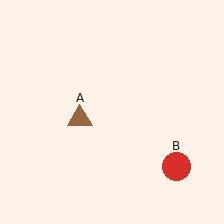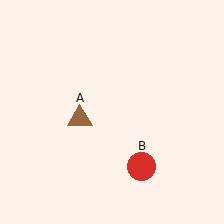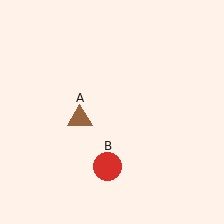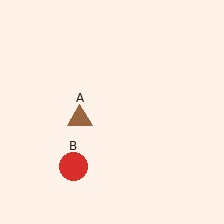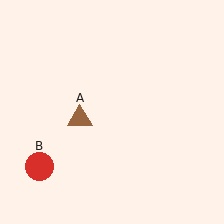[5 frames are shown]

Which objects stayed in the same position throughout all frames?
Brown triangle (object A) remained stationary.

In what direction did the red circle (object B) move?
The red circle (object B) moved left.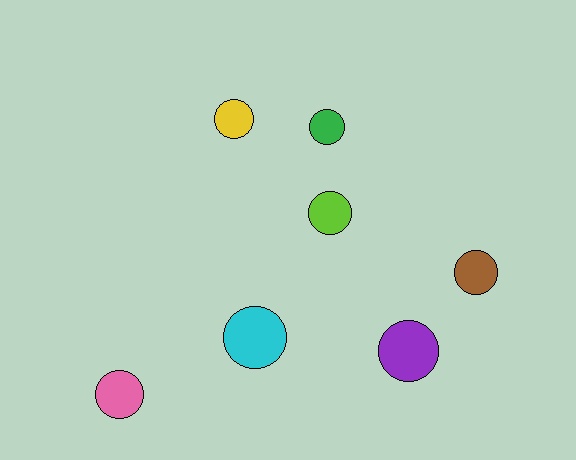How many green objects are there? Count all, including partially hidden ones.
There is 1 green object.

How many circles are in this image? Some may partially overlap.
There are 7 circles.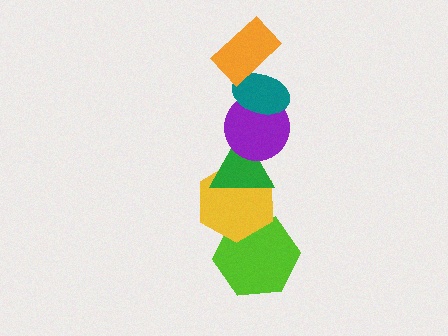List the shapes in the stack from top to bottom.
From top to bottom: the orange rectangle, the teal ellipse, the purple circle, the green triangle, the yellow hexagon, the lime hexagon.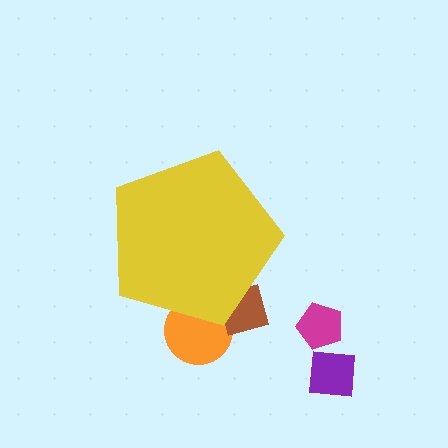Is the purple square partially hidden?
No, the purple square is fully visible.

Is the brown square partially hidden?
Yes, the brown square is partially hidden behind the yellow pentagon.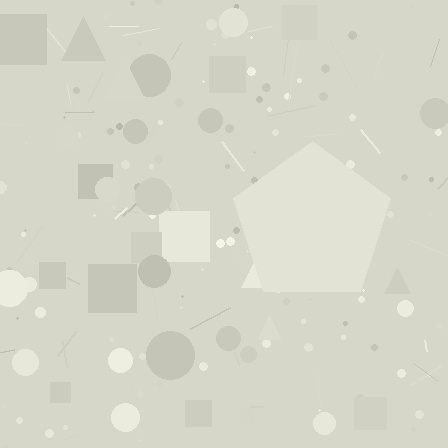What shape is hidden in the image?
A pentagon is hidden in the image.